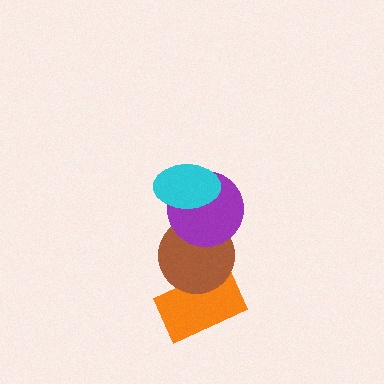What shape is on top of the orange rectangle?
The brown circle is on top of the orange rectangle.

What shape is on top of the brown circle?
The purple circle is on top of the brown circle.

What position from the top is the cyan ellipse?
The cyan ellipse is 1st from the top.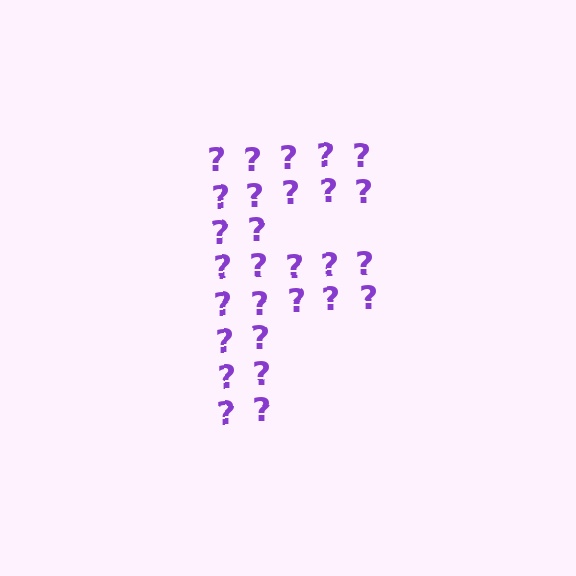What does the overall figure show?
The overall figure shows the letter F.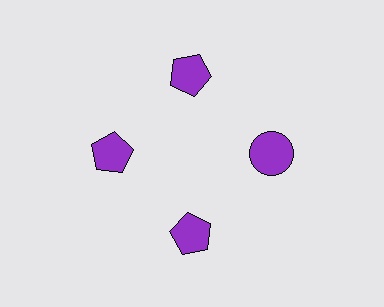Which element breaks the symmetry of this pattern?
The purple circle at roughly the 3 o'clock position breaks the symmetry. All other shapes are purple pentagons.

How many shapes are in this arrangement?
There are 4 shapes arranged in a ring pattern.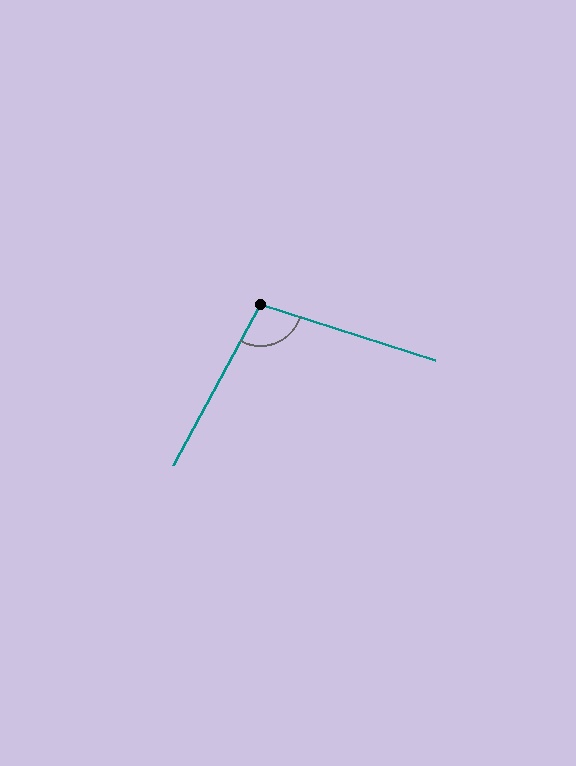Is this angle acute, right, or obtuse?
It is obtuse.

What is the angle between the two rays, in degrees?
Approximately 101 degrees.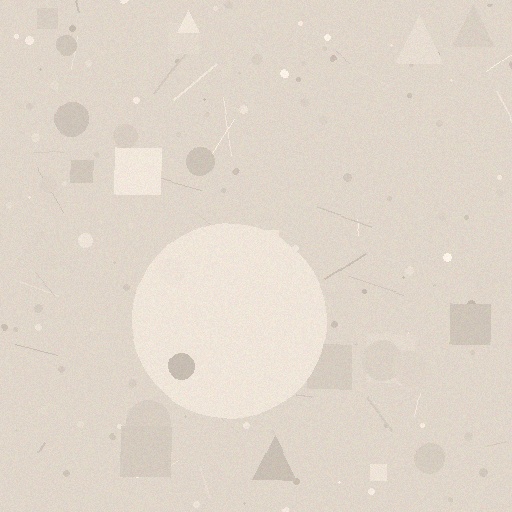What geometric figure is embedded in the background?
A circle is embedded in the background.